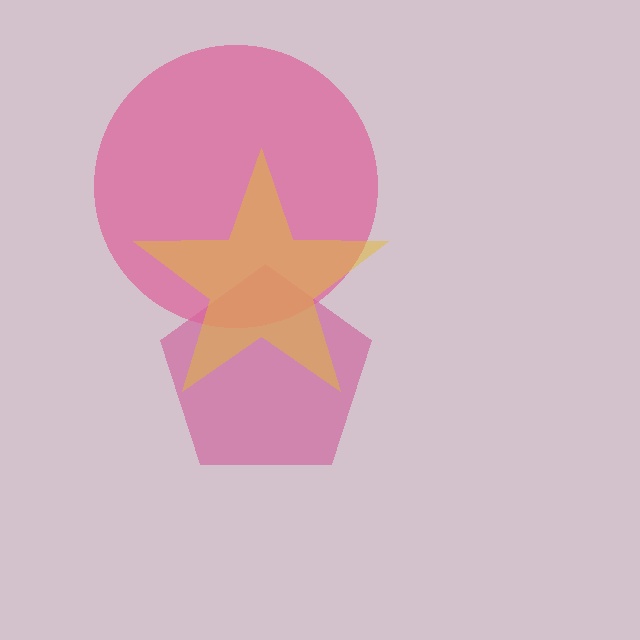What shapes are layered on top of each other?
The layered shapes are: a magenta pentagon, a pink circle, a yellow star.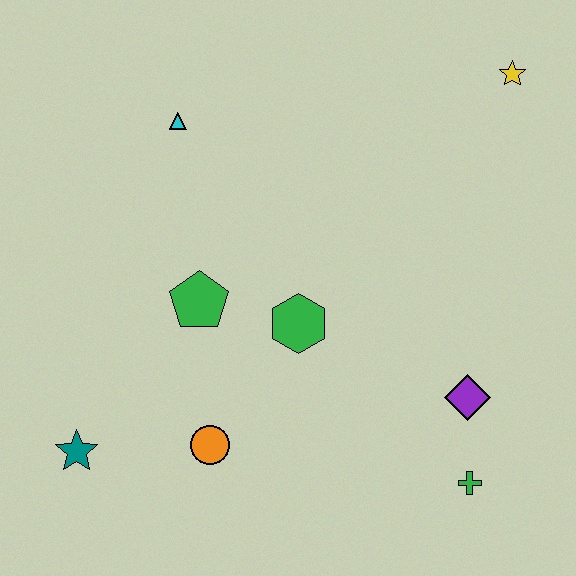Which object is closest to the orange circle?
The teal star is closest to the orange circle.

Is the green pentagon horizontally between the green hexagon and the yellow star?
No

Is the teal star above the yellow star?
No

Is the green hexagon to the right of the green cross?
No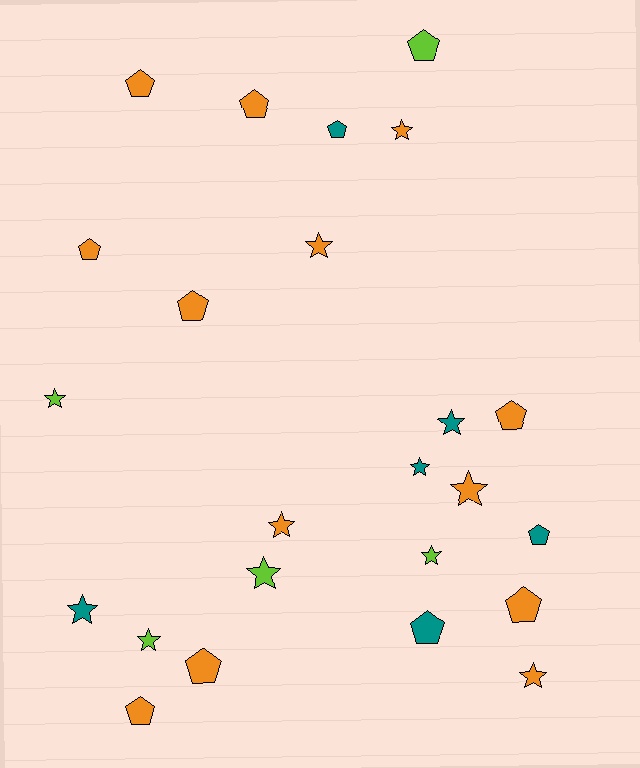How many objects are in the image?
There are 24 objects.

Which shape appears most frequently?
Pentagon, with 12 objects.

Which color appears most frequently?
Orange, with 13 objects.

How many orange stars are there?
There are 5 orange stars.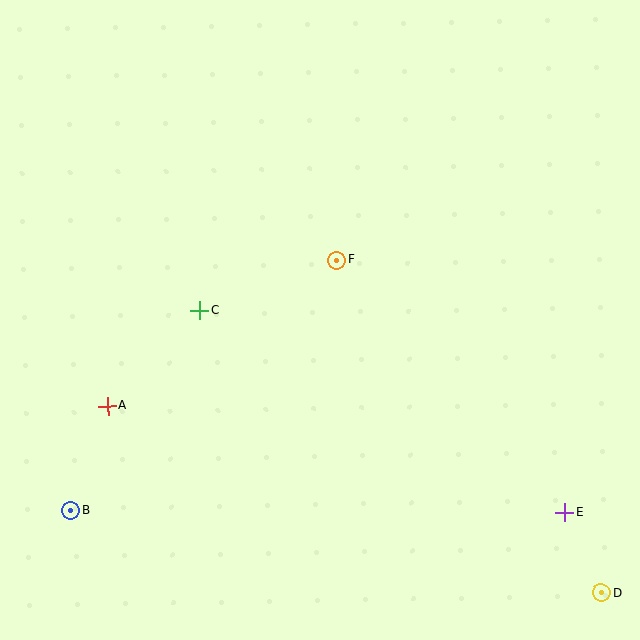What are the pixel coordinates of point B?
Point B is at (71, 510).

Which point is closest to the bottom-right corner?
Point D is closest to the bottom-right corner.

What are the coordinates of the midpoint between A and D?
The midpoint between A and D is at (354, 499).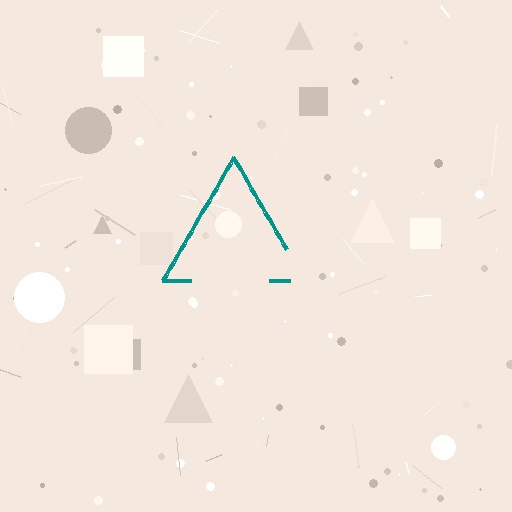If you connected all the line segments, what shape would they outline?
They would outline a triangle.